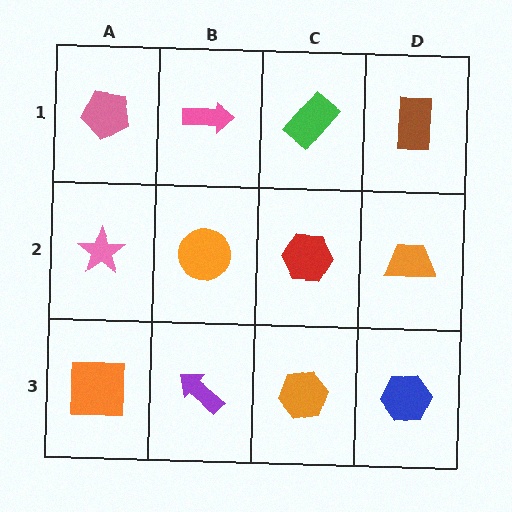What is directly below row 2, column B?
A purple arrow.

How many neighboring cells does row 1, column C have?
3.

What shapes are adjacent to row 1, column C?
A red hexagon (row 2, column C), a pink arrow (row 1, column B), a brown rectangle (row 1, column D).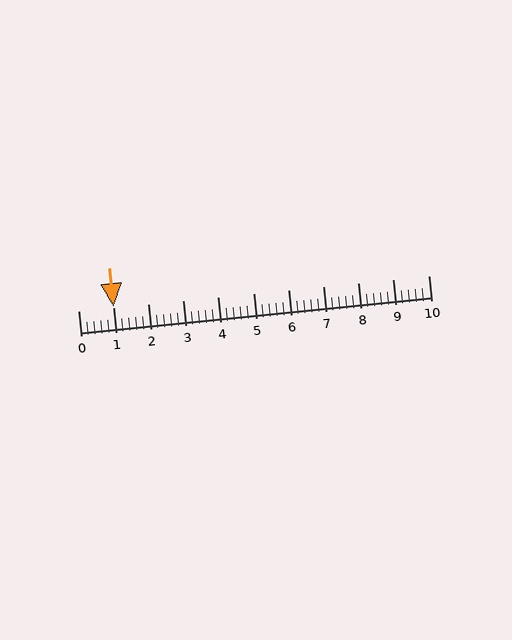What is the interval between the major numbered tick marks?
The major tick marks are spaced 1 units apart.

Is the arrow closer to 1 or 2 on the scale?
The arrow is closer to 1.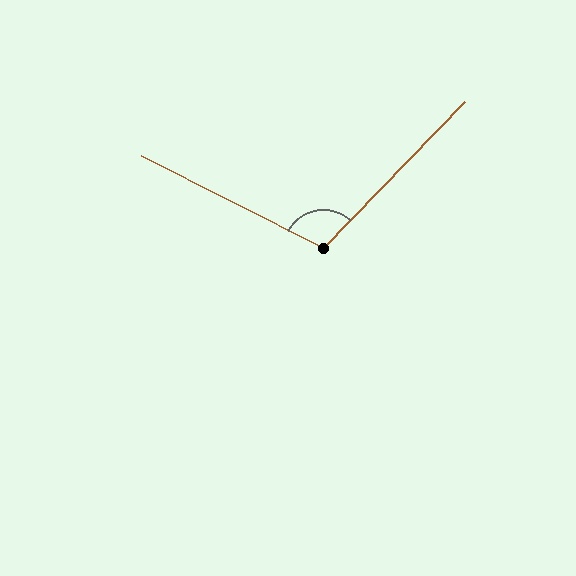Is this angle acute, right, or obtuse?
It is obtuse.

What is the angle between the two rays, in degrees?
Approximately 107 degrees.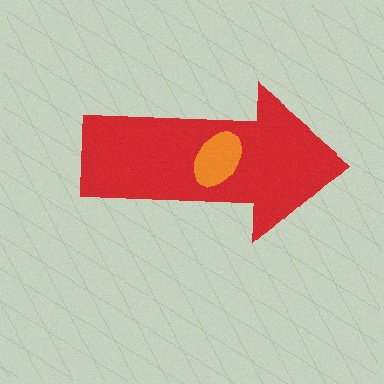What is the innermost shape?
The orange ellipse.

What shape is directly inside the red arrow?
The orange ellipse.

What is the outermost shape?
The red arrow.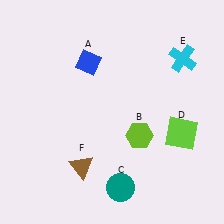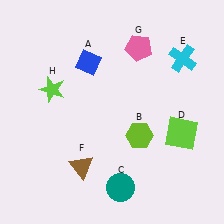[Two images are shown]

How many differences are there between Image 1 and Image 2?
There are 2 differences between the two images.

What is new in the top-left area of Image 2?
A lime star (H) was added in the top-left area of Image 2.